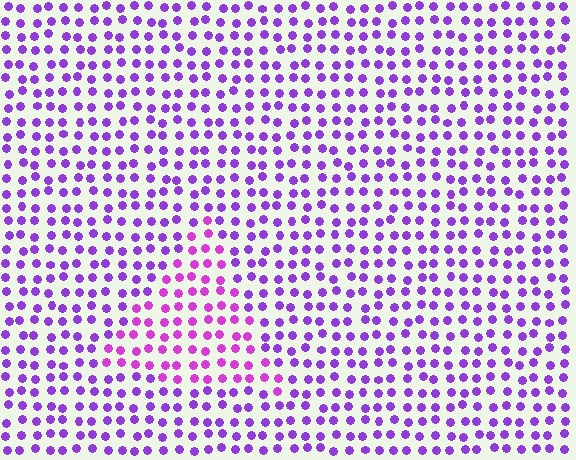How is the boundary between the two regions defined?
The boundary is defined purely by a slight shift in hue (about 28 degrees). Spacing, size, and orientation are identical on both sides.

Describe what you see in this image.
The image is filled with small purple elements in a uniform arrangement. A triangle-shaped region is visible where the elements are tinted to a slightly different hue, forming a subtle color boundary.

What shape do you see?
I see a triangle.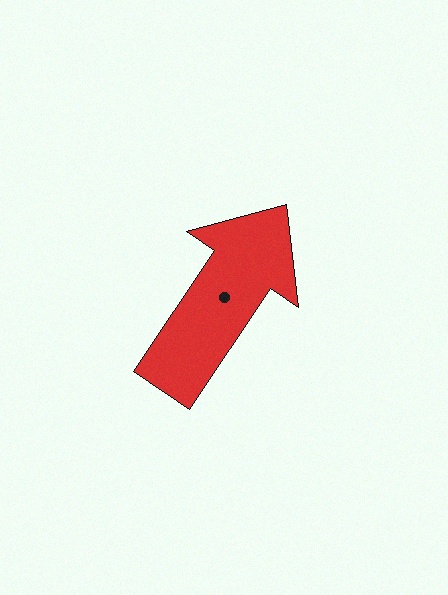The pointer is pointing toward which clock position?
Roughly 1 o'clock.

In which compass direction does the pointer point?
Northeast.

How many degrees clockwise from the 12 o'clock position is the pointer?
Approximately 34 degrees.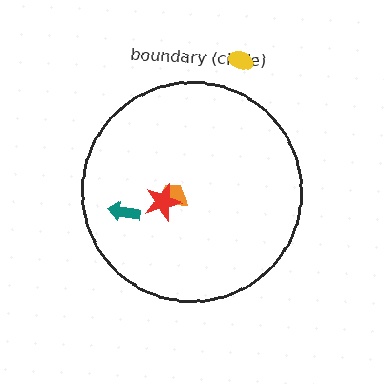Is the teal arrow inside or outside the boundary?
Inside.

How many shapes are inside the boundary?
3 inside, 1 outside.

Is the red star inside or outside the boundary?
Inside.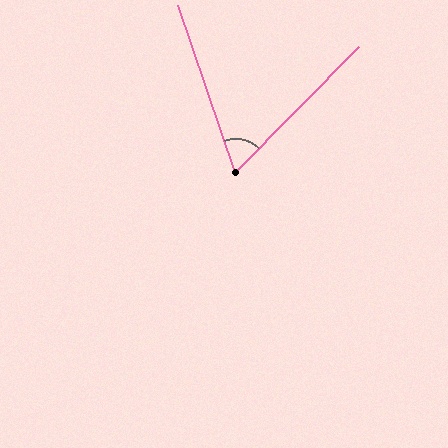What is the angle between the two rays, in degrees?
Approximately 63 degrees.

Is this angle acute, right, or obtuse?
It is acute.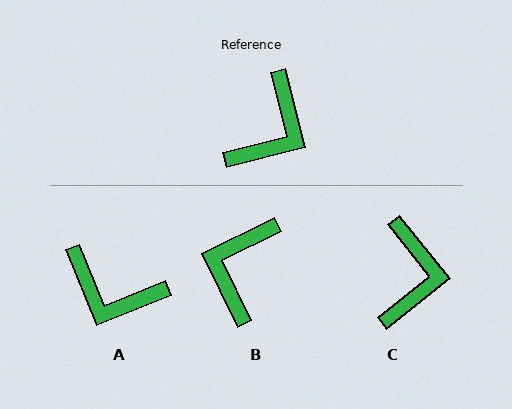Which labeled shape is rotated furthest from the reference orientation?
B, about 168 degrees away.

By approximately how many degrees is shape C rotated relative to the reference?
Approximately 24 degrees counter-clockwise.